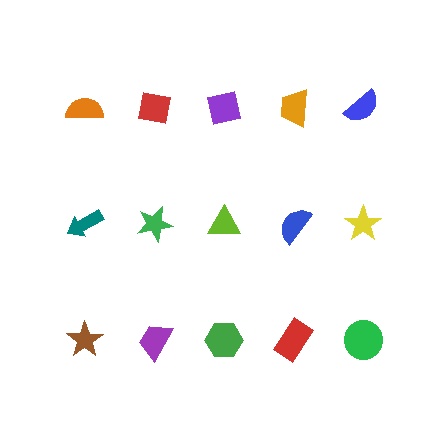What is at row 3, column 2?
A purple trapezoid.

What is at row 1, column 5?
A blue semicircle.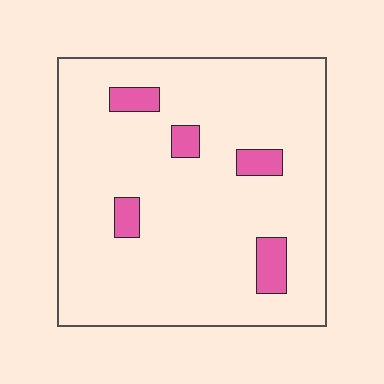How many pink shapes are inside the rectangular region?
5.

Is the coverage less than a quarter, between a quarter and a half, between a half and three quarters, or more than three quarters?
Less than a quarter.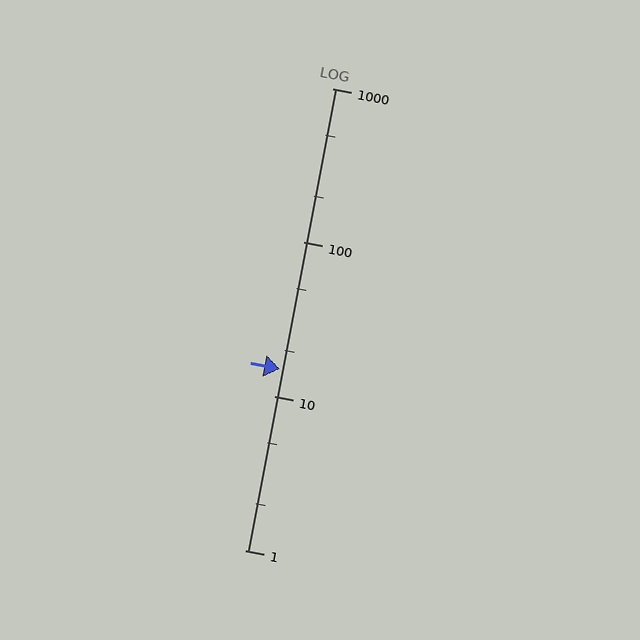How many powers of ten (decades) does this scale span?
The scale spans 3 decades, from 1 to 1000.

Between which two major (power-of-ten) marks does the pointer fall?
The pointer is between 10 and 100.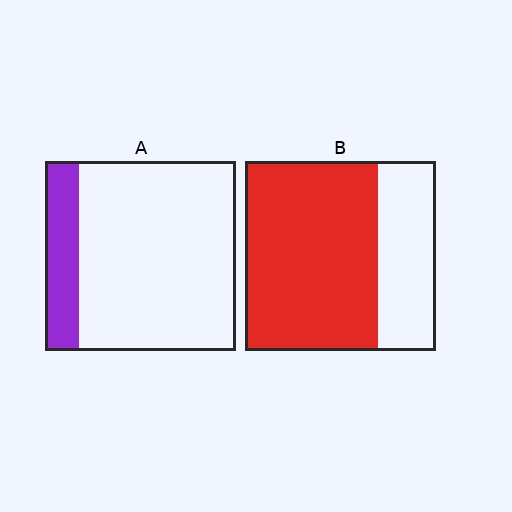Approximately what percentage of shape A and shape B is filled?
A is approximately 20% and B is approximately 70%.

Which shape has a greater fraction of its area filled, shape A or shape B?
Shape B.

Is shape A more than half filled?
No.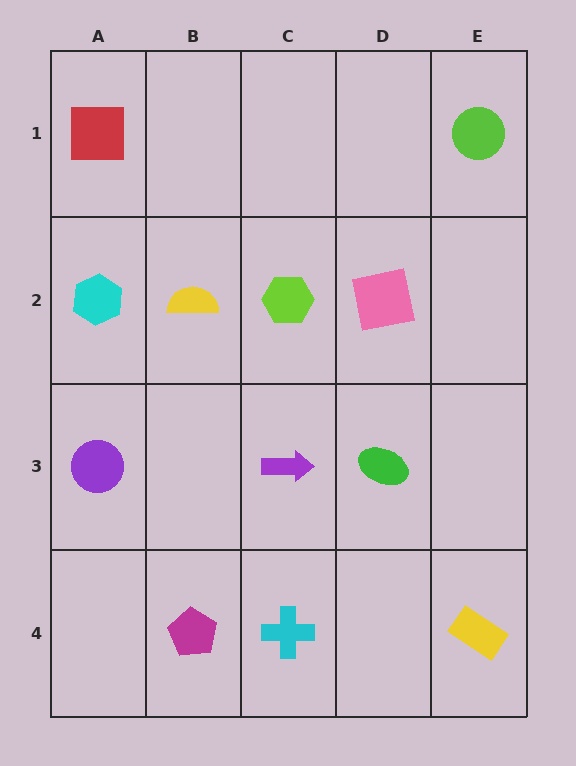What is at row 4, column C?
A cyan cross.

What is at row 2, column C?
A lime hexagon.